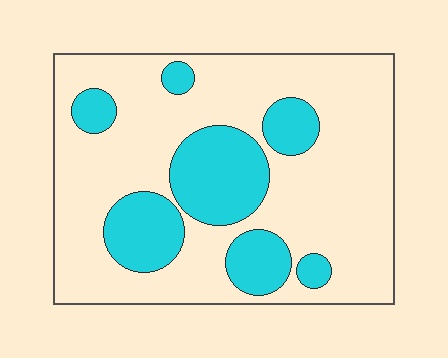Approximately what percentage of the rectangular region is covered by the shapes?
Approximately 25%.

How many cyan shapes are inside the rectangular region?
7.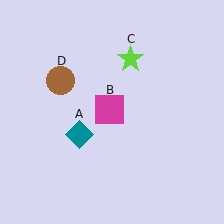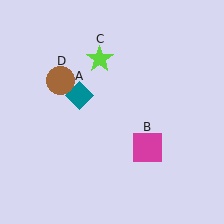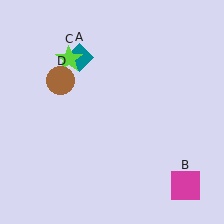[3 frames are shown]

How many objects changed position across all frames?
3 objects changed position: teal diamond (object A), magenta square (object B), lime star (object C).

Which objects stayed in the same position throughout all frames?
Brown circle (object D) remained stationary.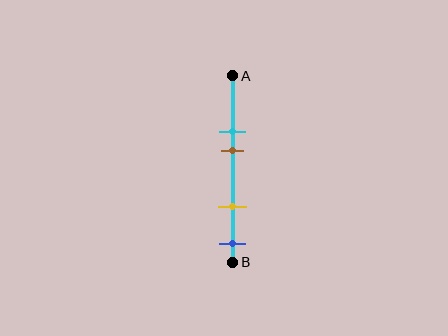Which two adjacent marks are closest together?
The cyan and brown marks are the closest adjacent pair.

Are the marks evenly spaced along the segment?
No, the marks are not evenly spaced.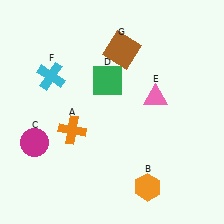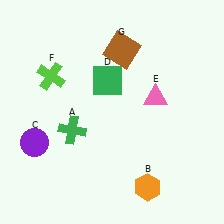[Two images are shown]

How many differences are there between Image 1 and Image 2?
There are 3 differences between the two images.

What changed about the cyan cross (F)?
In Image 1, F is cyan. In Image 2, it changed to lime.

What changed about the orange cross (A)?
In Image 1, A is orange. In Image 2, it changed to green.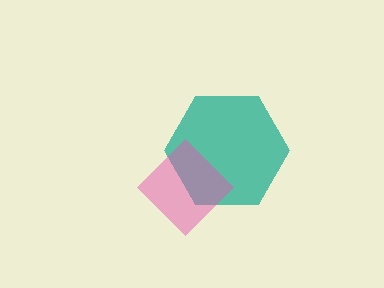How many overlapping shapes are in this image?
There are 2 overlapping shapes in the image.